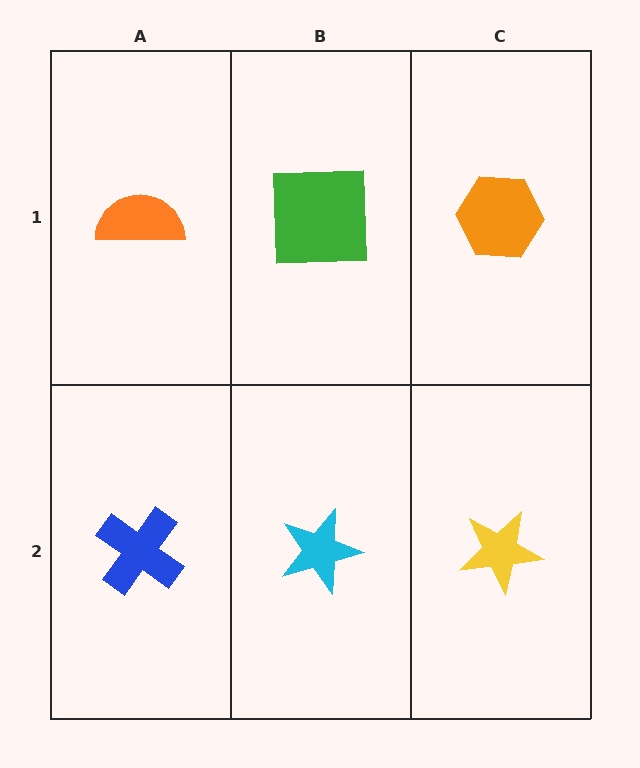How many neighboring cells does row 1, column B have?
3.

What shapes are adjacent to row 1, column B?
A cyan star (row 2, column B), an orange semicircle (row 1, column A), an orange hexagon (row 1, column C).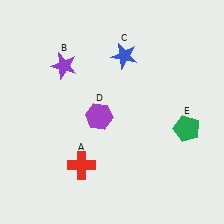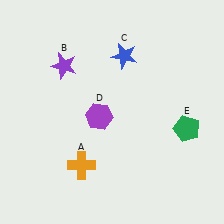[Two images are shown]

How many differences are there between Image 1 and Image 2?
There is 1 difference between the two images.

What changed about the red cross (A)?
In Image 1, A is red. In Image 2, it changed to orange.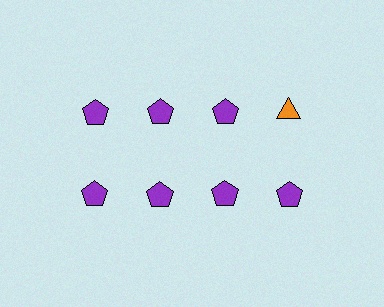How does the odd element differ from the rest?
It differs in both color (orange instead of purple) and shape (triangle instead of pentagon).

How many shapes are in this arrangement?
There are 8 shapes arranged in a grid pattern.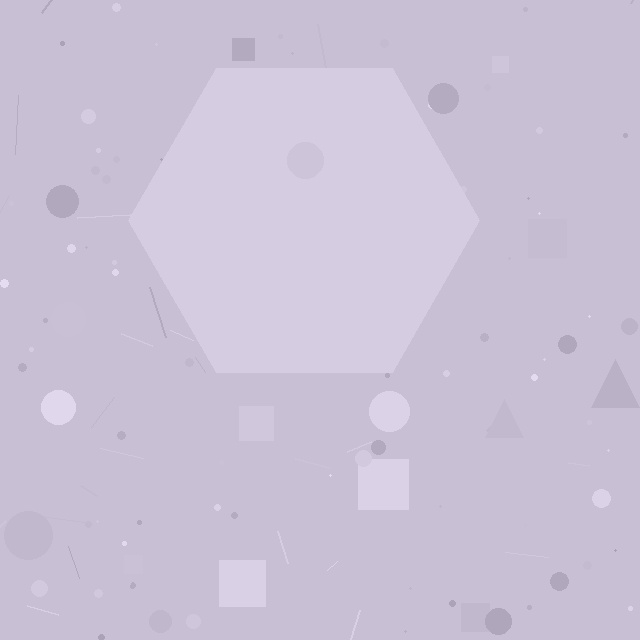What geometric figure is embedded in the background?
A hexagon is embedded in the background.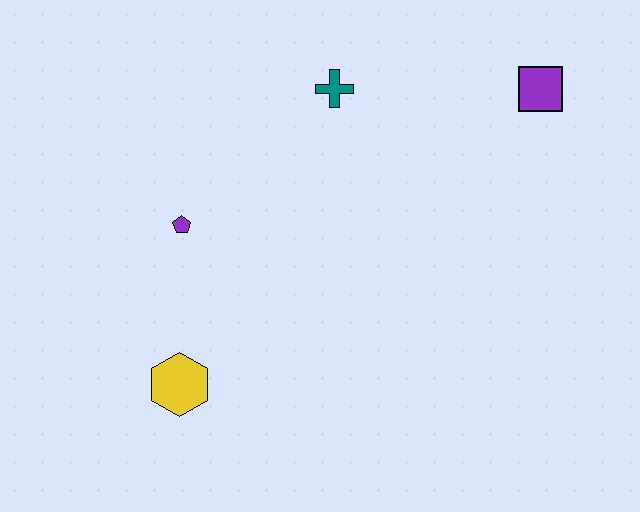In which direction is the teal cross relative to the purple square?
The teal cross is to the left of the purple square.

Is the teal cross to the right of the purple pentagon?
Yes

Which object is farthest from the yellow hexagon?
The purple square is farthest from the yellow hexagon.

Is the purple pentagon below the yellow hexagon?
No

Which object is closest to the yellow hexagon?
The purple pentagon is closest to the yellow hexagon.